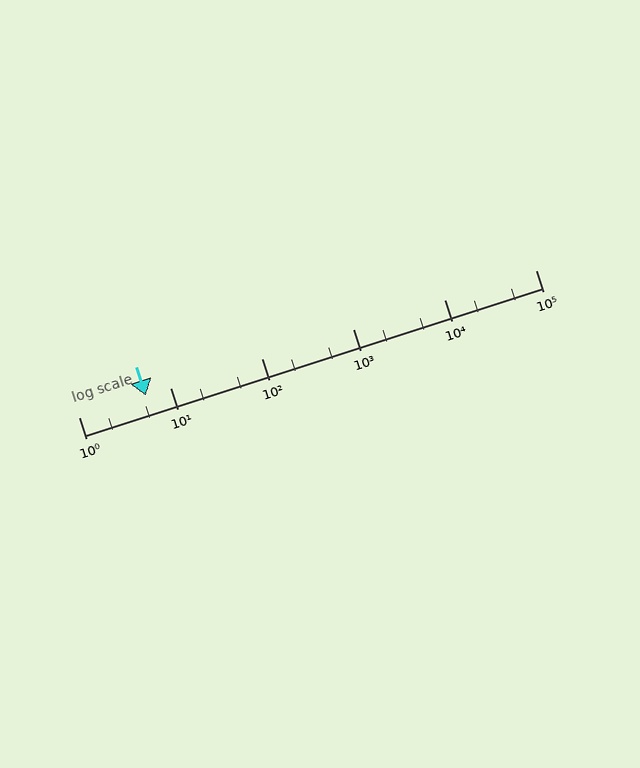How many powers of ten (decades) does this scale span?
The scale spans 5 decades, from 1 to 100000.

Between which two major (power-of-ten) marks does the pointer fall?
The pointer is between 1 and 10.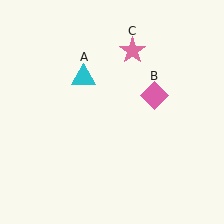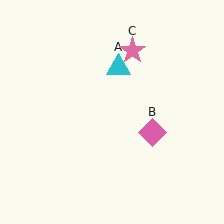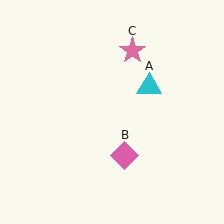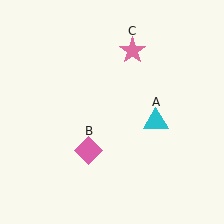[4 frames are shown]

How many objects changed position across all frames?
2 objects changed position: cyan triangle (object A), pink diamond (object B).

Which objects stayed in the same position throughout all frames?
Pink star (object C) remained stationary.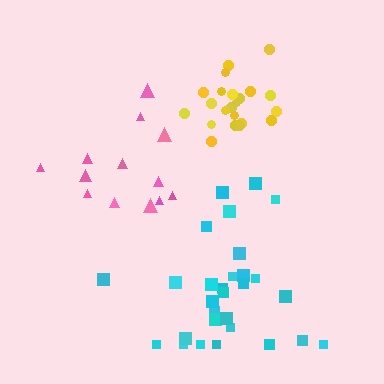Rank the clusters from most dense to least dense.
yellow, pink, cyan.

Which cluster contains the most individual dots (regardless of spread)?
Cyan (29).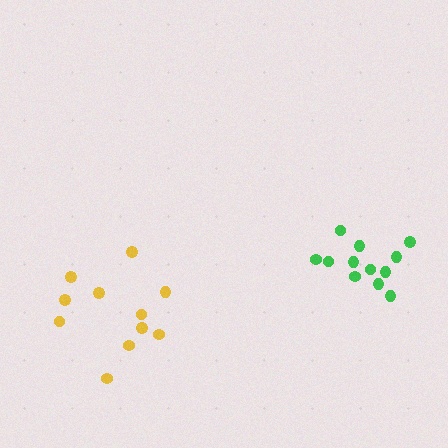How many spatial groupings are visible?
There are 2 spatial groupings.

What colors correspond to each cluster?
The clusters are colored: green, yellow.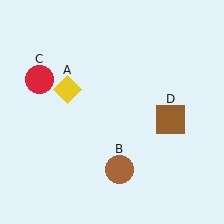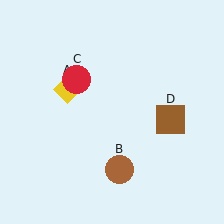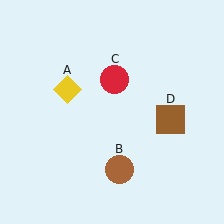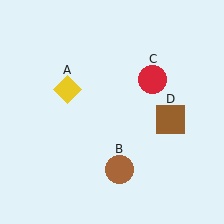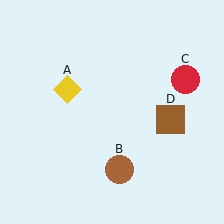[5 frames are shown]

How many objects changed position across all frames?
1 object changed position: red circle (object C).